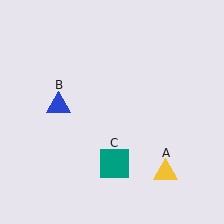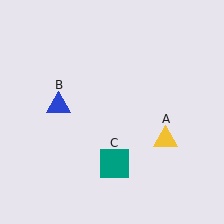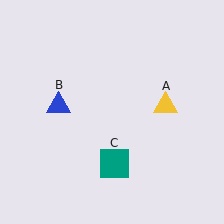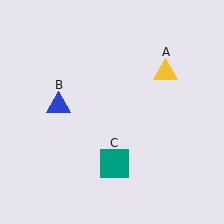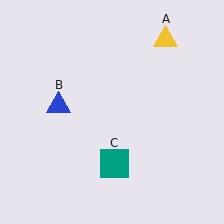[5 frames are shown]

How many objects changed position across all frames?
1 object changed position: yellow triangle (object A).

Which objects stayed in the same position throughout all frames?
Blue triangle (object B) and teal square (object C) remained stationary.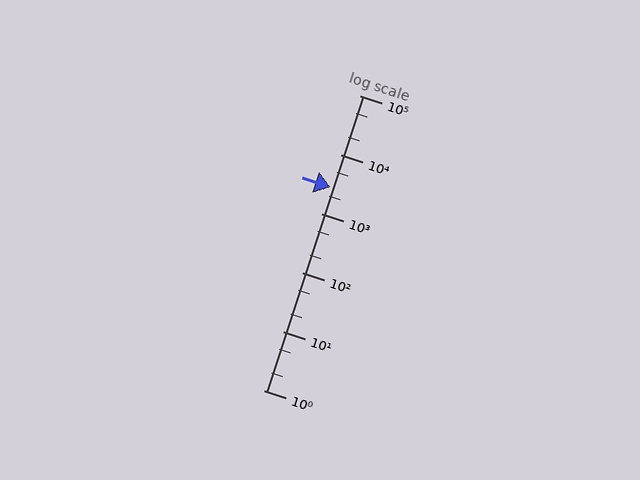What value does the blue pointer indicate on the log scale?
The pointer indicates approximately 2800.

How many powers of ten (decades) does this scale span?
The scale spans 5 decades, from 1 to 100000.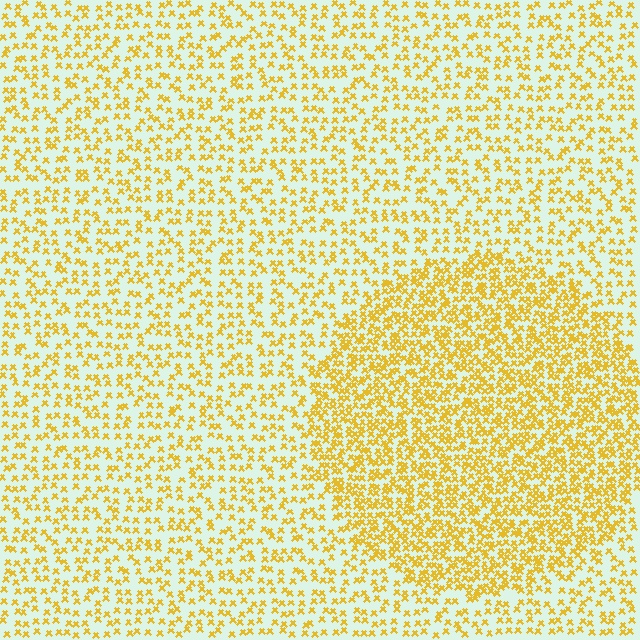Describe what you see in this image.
The image contains small yellow elements arranged at two different densities. A circle-shaped region is visible where the elements are more densely packed than the surrounding area.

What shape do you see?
I see a circle.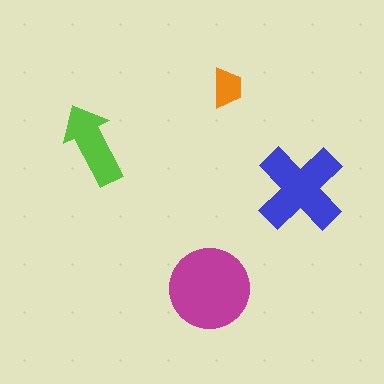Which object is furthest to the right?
The blue cross is rightmost.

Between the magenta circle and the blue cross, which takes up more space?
The magenta circle.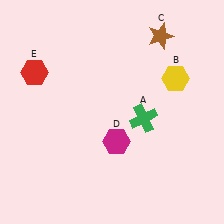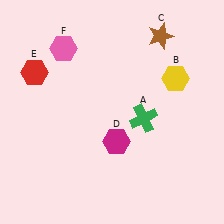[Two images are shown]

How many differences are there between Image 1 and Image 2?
There is 1 difference between the two images.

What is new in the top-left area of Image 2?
A pink hexagon (F) was added in the top-left area of Image 2.